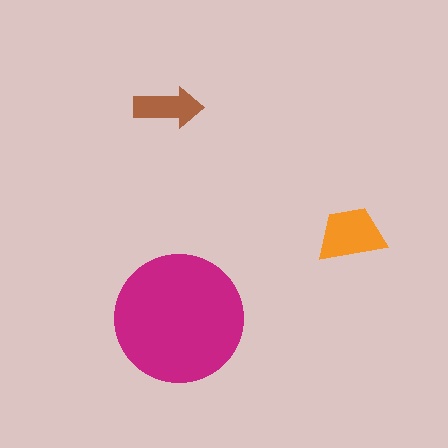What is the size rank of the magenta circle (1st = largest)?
1st.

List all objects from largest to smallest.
The magenta circle, the orange trapezoid, the brown arrow.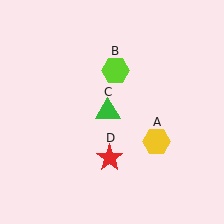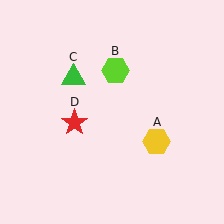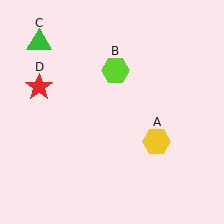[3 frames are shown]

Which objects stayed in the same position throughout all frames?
Yellow hexagon (object A) and lime hexagon (object B) remained stationary.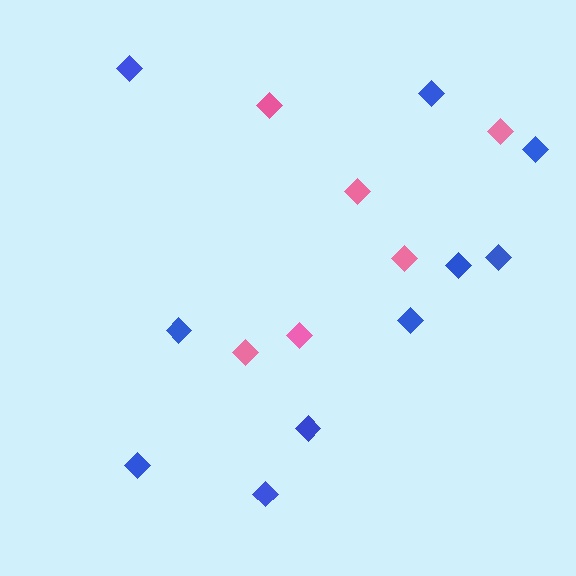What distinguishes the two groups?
There are 2 groups: one group of pink diamonds (6) and one group of blue diamonds (10).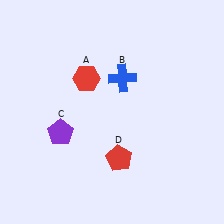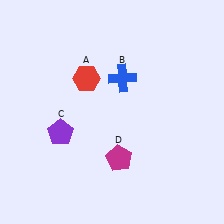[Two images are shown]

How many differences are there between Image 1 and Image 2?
There is 1 difference between the two images.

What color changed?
The pentagon (D) changed from red in Image 1 to magenta in Image 2.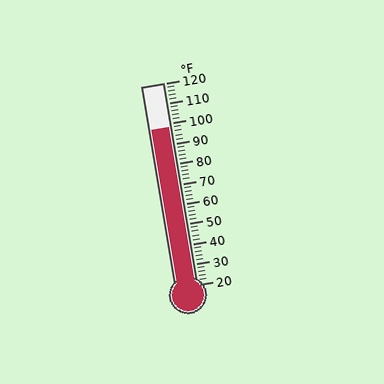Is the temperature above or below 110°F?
The temperature is below 110°F.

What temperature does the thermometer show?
The thermometer shows approximately 98°F.